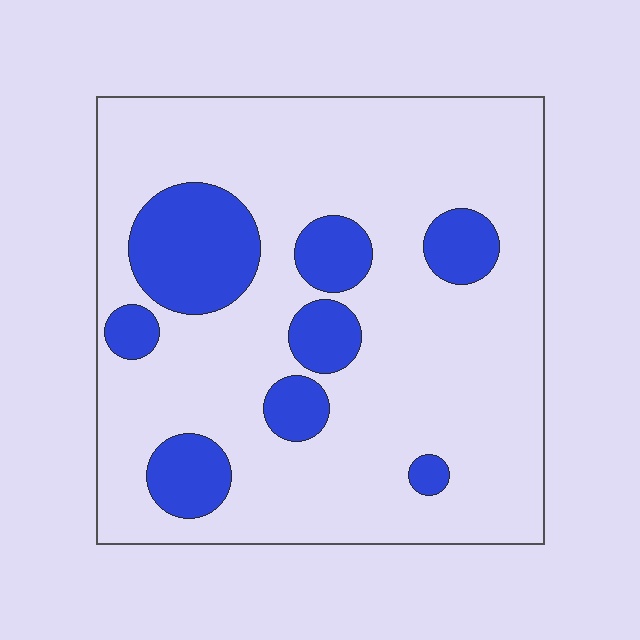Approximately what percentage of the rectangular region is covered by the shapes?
Approximately 20%.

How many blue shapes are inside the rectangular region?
8.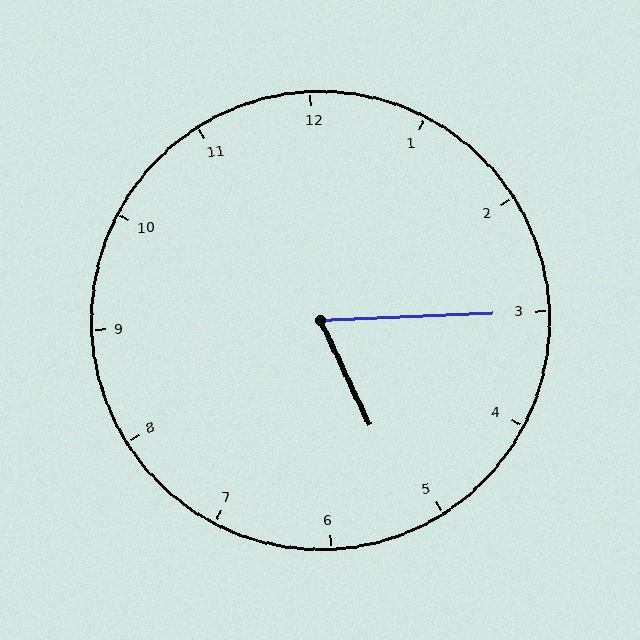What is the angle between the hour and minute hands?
Approximately 68 degrees.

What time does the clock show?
5:15.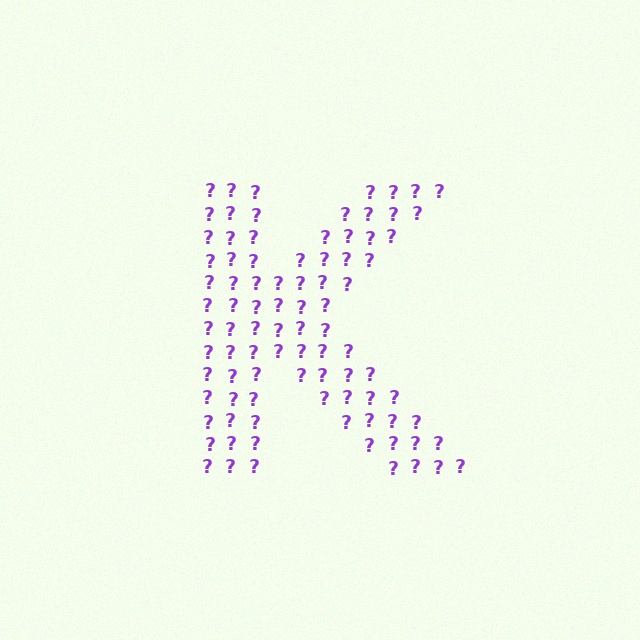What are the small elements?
The small elements are question marks.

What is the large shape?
The large shape is the letter K.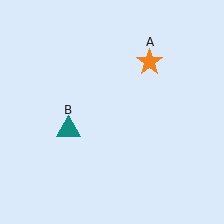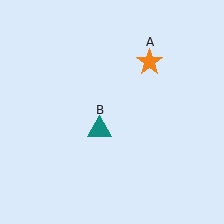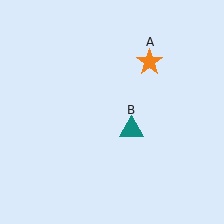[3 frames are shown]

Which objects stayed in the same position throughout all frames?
Orange star (object A) remained stationary.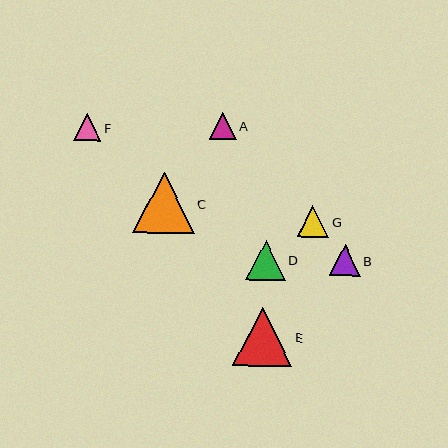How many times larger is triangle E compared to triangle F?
Triangle E is approximately 2.2 times the size of triangle F.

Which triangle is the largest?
Triangle C is the largest with a size of approximately 62 pixels.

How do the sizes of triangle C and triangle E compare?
Triangle C and triangle E are approximately the same size.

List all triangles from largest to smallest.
From largest to smallest: C, E, D, G, B, F, A.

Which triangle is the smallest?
Triangle A is the smallest with a size of approximately 27 pixels.